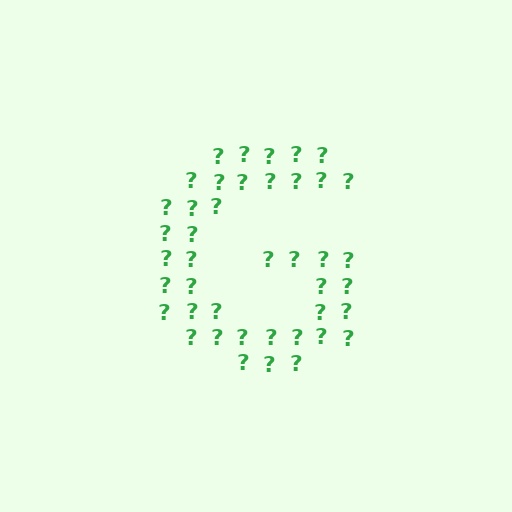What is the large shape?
The large shape is the letter G.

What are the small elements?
The small elements are question marks.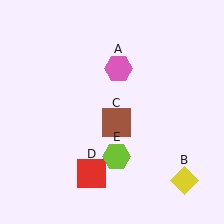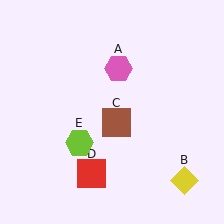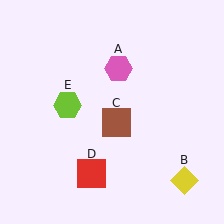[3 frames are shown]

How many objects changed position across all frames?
1 object changed position: lime hexagon (object E).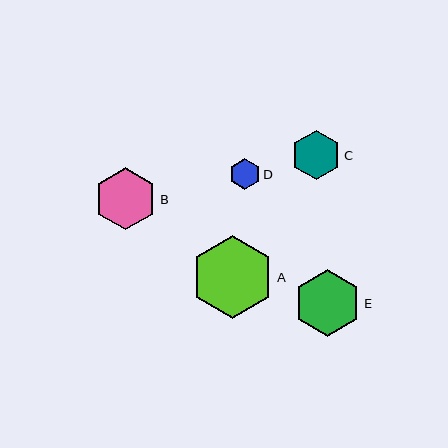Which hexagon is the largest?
Hexagon A is the largest with a size of approximately 82 pixels.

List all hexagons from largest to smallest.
From largest to smallest: A, E, B, C, D.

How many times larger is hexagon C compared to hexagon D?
Hexagon C is approximately 1.6 times the size of hexagon D.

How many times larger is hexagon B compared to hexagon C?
Hexagon B is approximately 1.3 times the size of hexagon C.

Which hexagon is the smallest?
Hexagon D is the smallest with a size of approximately 31 pixels.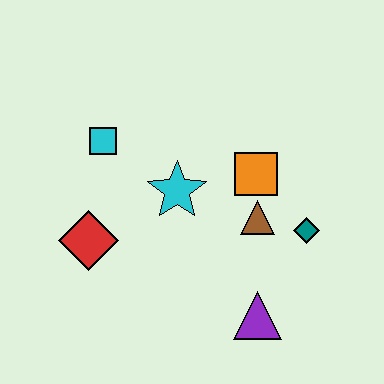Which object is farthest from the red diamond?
The teal diamond is farthest from the red diamond.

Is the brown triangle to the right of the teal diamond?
No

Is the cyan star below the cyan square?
Yes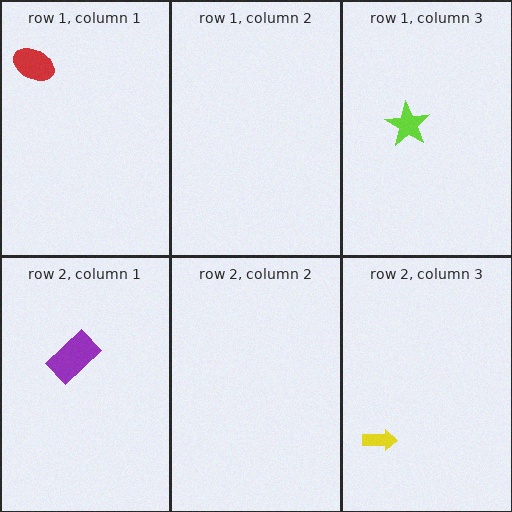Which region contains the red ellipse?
The row 1, column 1 region.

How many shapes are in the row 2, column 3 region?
1.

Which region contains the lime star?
The row 1, column 3 region.